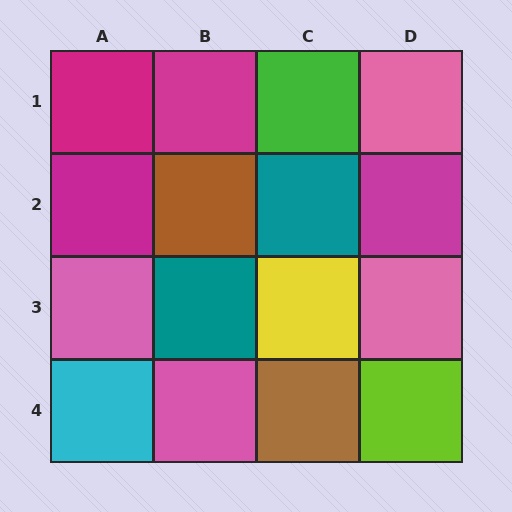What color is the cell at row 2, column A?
Magenta.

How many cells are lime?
1 cell is lime.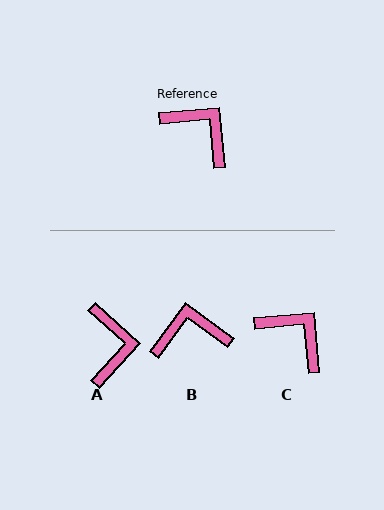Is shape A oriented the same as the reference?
No, it is off by about 47 degrees.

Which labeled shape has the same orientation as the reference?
C.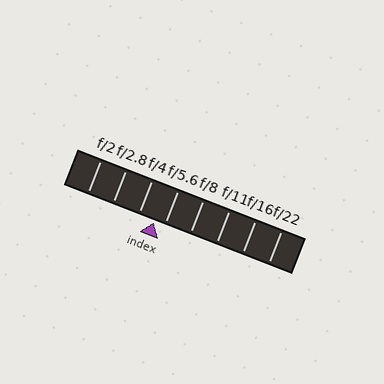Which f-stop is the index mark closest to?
The index mark is closest to f/5.6.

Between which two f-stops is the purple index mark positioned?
The index mark is between f/4 and f/5.6.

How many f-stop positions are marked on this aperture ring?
There are 8 f-stop positions marked.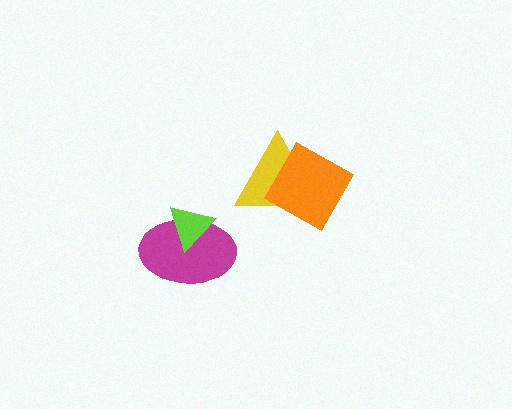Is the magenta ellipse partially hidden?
Yes, it is partially covered by another shape.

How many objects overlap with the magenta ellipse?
1 object overlaps with the magenta ellipse.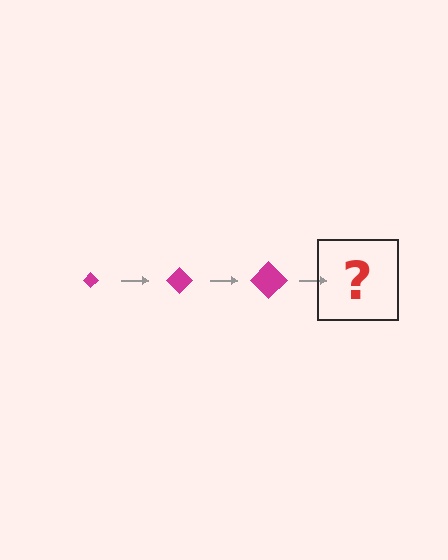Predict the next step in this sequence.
The next step is a magenta diamond, larger than the previous one.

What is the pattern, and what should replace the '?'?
The pattern is that the diamond gets progressively larger each step. The '?' should be a magenta diamond, larger than the previous one.